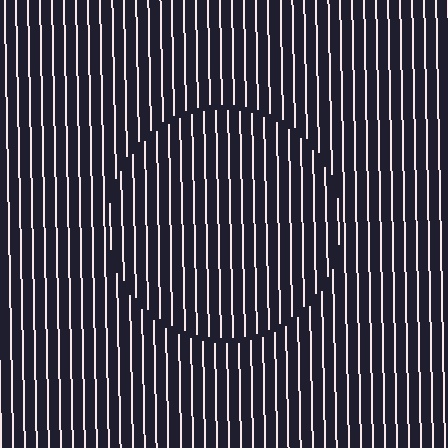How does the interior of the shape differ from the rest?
The interior of the shape contains the same grating, shifted by half a period — the contour is defined by the phase discontinuity where line-ends from the inner and outer gratings abut.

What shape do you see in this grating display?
An illusory circle. The interior of the shape contains the same grating, shifted by half a period — the contour is defined by the phase discontinuity where line-ends from the inner and outer gratings abut.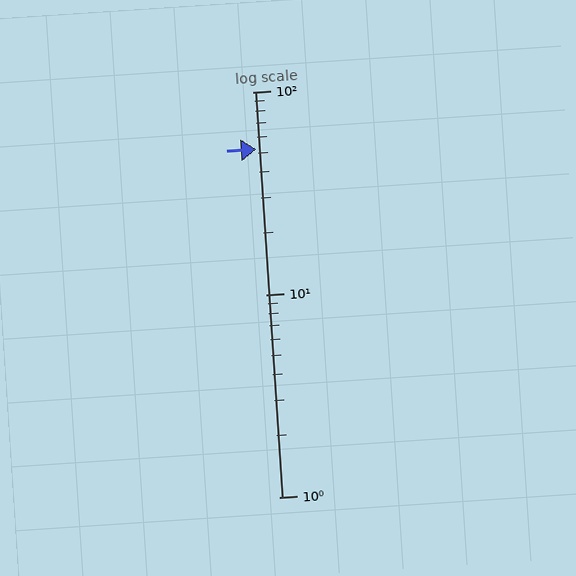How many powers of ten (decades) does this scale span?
The scale spans 2 decades, from 1 to 100.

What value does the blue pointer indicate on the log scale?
The pointer indicates approximately 52.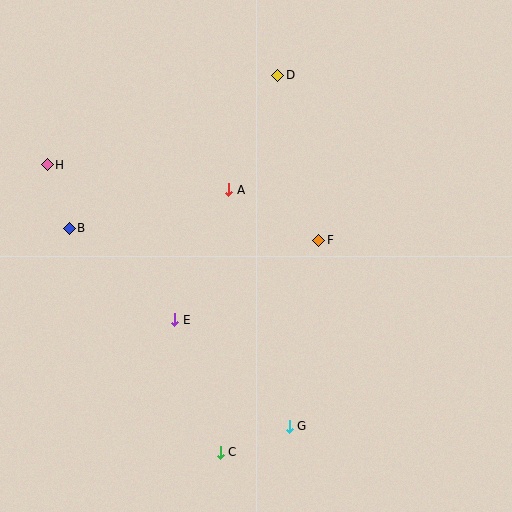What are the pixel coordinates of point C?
Point C is at (220, 452).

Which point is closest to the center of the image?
Point F at (319, 240) is closest to the center.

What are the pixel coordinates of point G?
Point G is at (289, 426).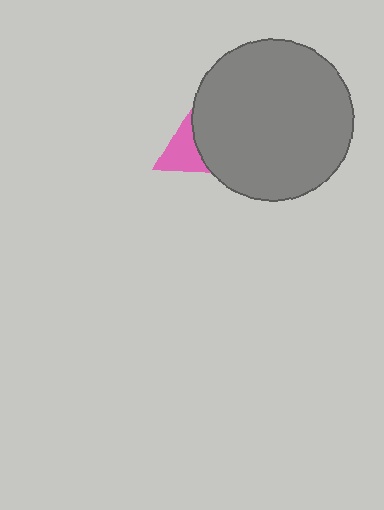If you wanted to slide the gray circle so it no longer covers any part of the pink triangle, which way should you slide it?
Slide it right — that is the most direct way to separate the two shapes.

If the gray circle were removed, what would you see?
You would see the complete pink triangle.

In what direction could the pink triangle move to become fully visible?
The pink triangle could move left. That would shift it out from behind the gray circle entirely.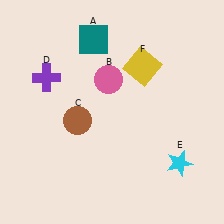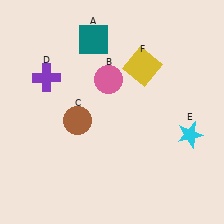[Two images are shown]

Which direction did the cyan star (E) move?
The cyan star (E) moved up.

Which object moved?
The cyan star (E) moved up.